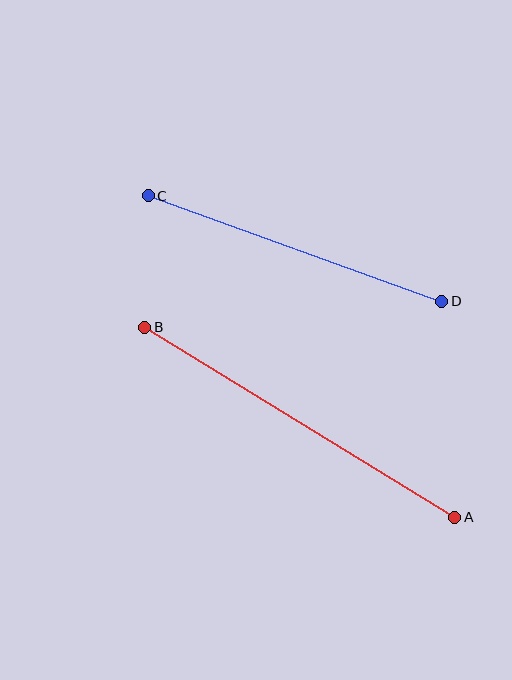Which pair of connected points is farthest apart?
Points A and B are farthest apart.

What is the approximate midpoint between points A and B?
The midpoint is at approximately (300, 422) pixels.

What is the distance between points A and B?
The distance is approximately 363 pixels.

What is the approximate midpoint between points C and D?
The midpoint is at approximately (295, 248) pixels.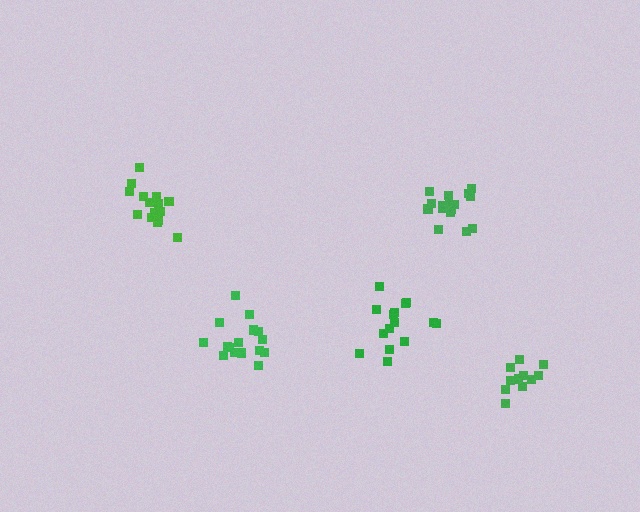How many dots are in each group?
Group 1: 11 dots, Group 2: 15 dots, Group 3: 15 dots, Group 4: 16 dots, Group 5: 16 dots (73 total).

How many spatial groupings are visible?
There are 5 spatial groupings.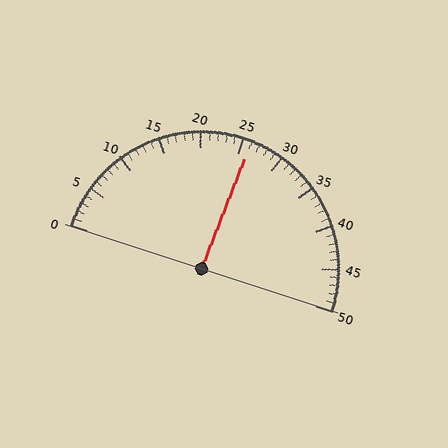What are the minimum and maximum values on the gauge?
The gauge ranges from 0 to 50.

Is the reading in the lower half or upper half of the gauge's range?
The reading is in the upper half of the range (0 to 50).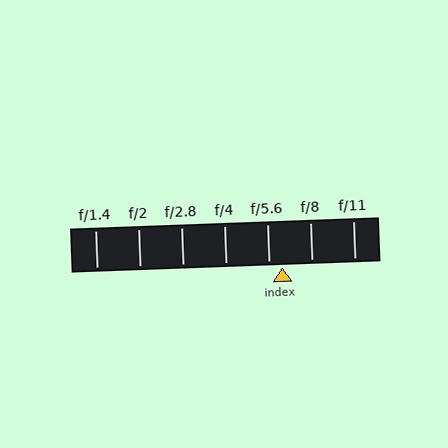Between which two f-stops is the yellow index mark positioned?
The index mark is between f/5.6 and f/8.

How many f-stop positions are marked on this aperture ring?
There are 7 f-stop positions marked.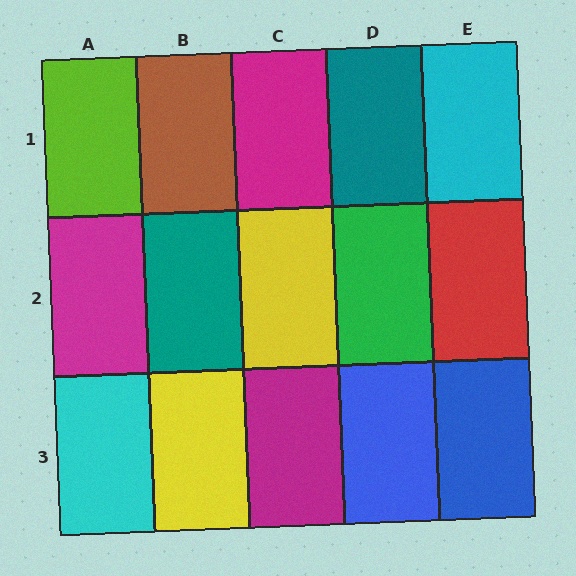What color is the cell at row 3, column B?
Yellow.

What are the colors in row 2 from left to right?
Magenta, teal, yellow, green, red.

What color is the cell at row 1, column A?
Lime.